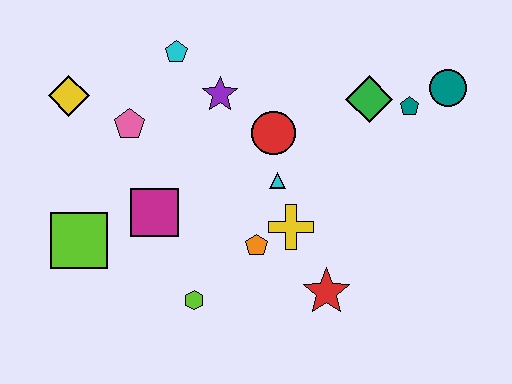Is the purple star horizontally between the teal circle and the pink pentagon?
Yes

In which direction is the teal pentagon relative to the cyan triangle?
The teal pentagon is to the right of the cyan triangle.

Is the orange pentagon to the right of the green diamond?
No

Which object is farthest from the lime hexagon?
The teal circle is farthest from the lime hexagon.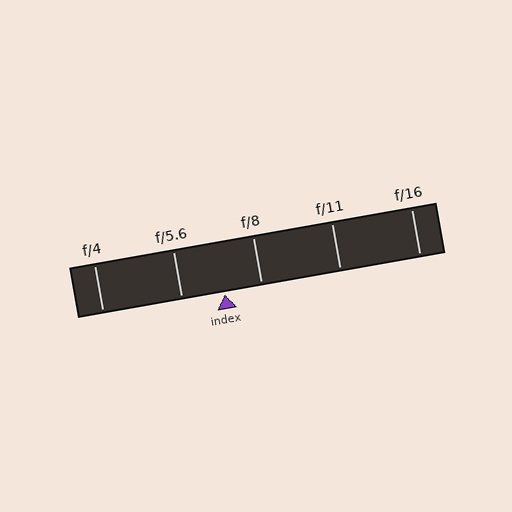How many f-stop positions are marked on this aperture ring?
There are 5 f-stop positions marked.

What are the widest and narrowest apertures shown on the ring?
The widest aperture shown is f/4 and the narrowest is f/16.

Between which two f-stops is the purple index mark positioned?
The index mark is between f/5.6 and f/8.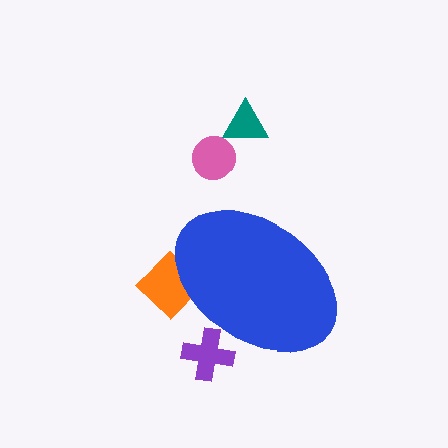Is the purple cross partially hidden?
Yes, the purple cross is partially hidden behind the blue ellipse.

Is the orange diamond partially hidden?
Yes, the orange diamond is partially hidden behind the blue ellipse.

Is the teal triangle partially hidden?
No, the teal triangle is fully visible.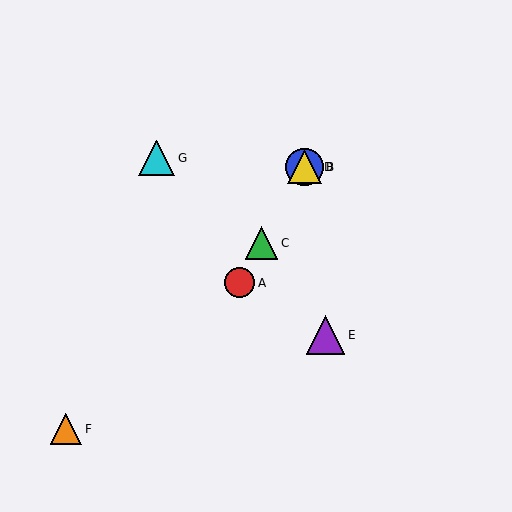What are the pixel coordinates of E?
Object E is at (325, 335).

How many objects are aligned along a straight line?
4 objects (A, B, C, D) are aligned along a straight line.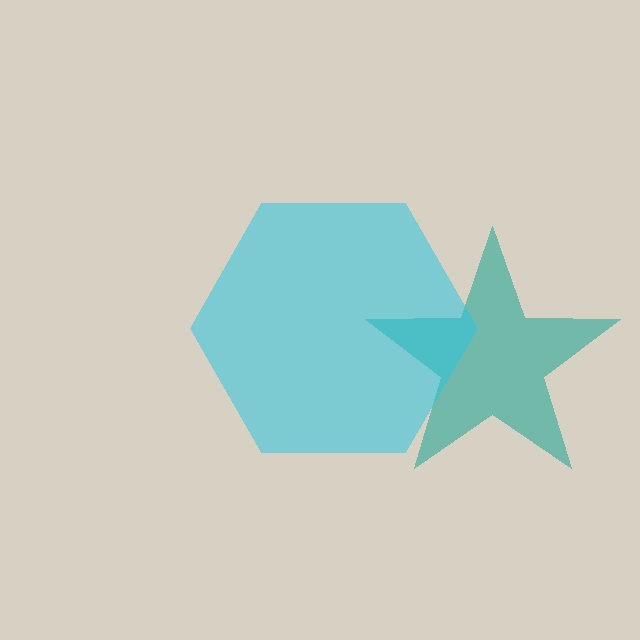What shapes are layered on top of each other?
The layered shapes are: a teal star, a cyan hexagon.